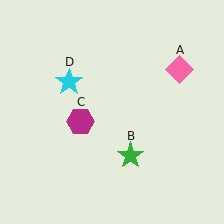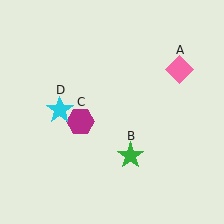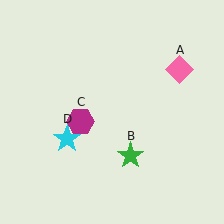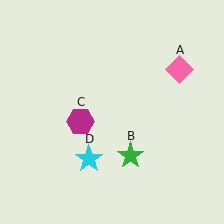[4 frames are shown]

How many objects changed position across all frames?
1 object changed position: cyan star (object D).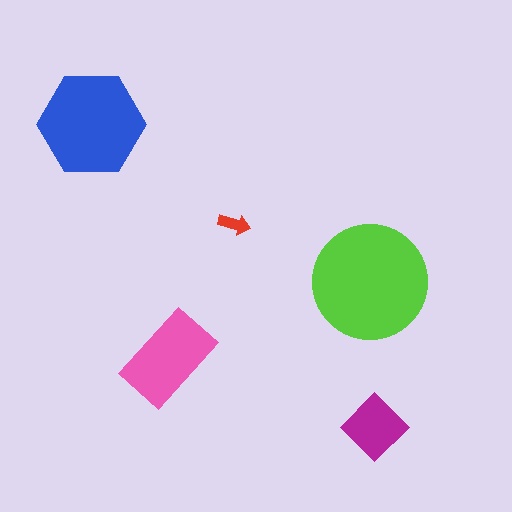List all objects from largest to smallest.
The lime circle, the blue hexagon, the pink rectangle, the magenta diamond, the red arrow.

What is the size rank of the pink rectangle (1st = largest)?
3rd.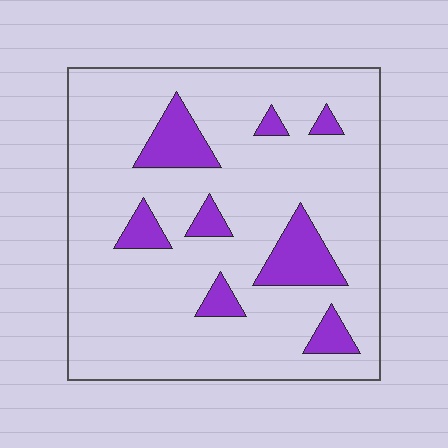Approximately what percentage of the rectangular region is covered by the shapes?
Approximately 15%.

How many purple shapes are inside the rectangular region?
8.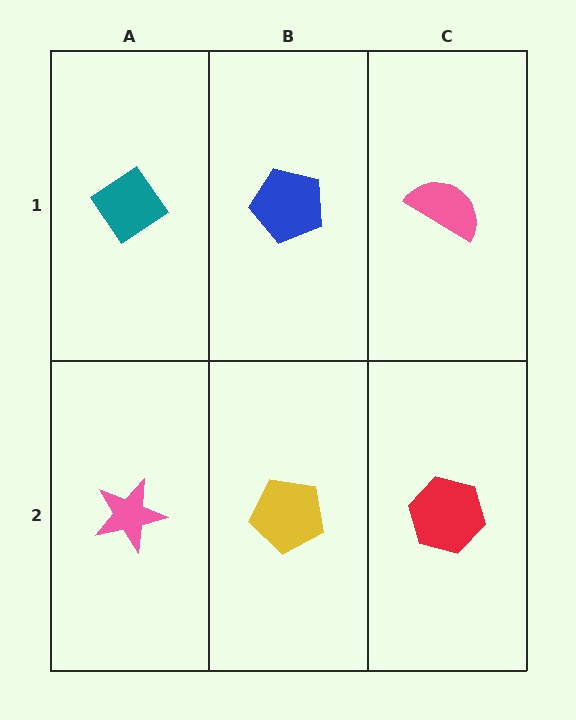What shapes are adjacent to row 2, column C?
A pink semicircle (row 1, column C), a yellow pentagon (row 2, column B).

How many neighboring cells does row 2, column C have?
2.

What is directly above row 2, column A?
A teal diamond.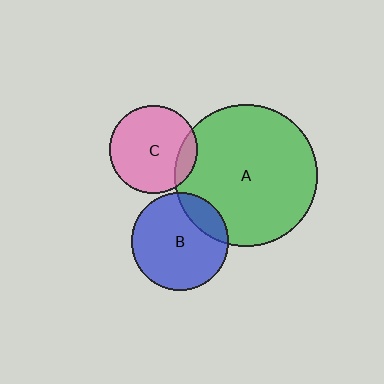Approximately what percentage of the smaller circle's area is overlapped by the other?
Approximately 20%.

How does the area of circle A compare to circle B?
Approximately 2.1 times.